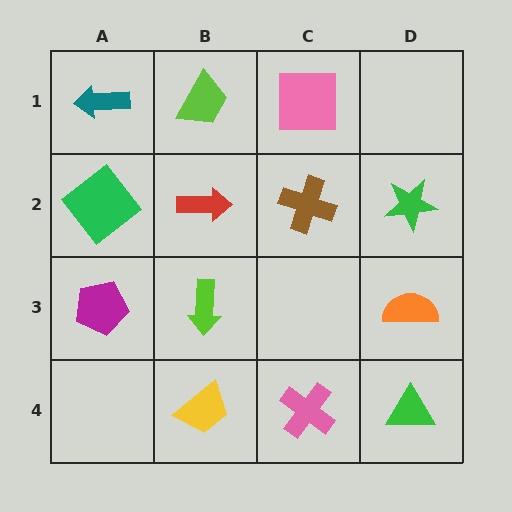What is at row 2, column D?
A green star.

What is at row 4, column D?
A green triangle.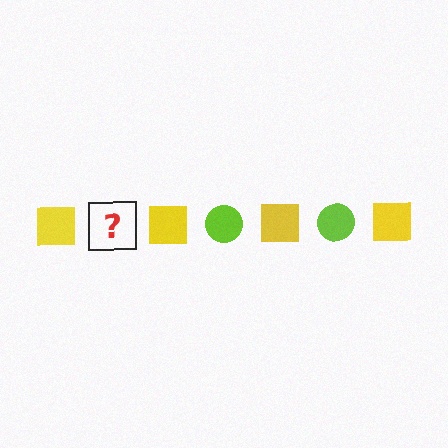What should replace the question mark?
The question mark should be replaced with a lime circle.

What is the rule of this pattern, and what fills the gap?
The rule is that the pattern alternates between yellow square and lime circle. The gap should be filled with a lime circle.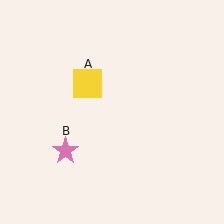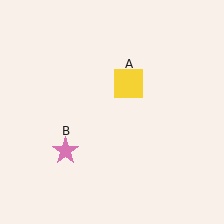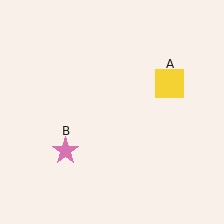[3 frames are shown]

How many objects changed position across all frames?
1 object changed position: yellow square (object A).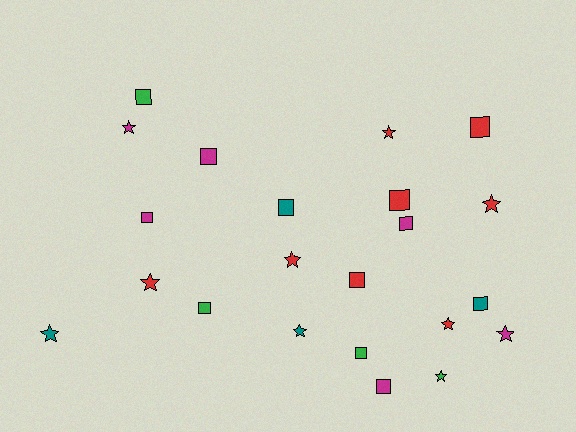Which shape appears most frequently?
Square, with 12 objects.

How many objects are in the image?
There are 22 objects.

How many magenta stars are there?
There are 2 magenta stars.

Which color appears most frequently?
Red, with 8 objects.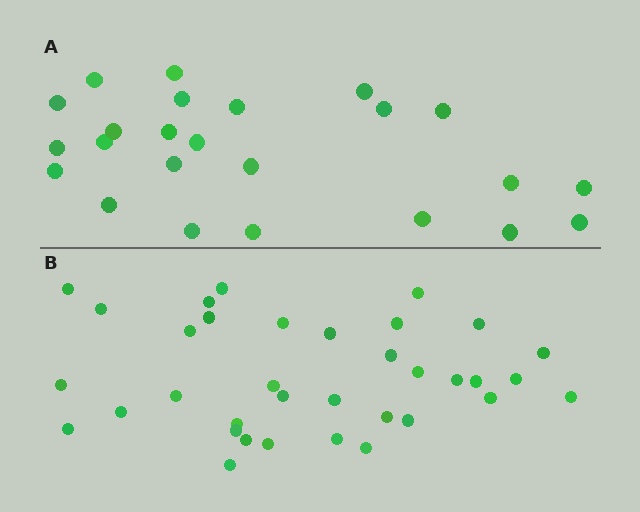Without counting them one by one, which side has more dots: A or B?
Region B (the bottom region) has more dots.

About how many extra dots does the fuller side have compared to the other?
Region B has roughly 12 or so more dots than region A.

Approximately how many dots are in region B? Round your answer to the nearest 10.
About 40 dots. (The exact count is 35, which rounds to 40.)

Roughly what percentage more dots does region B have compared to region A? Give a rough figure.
About 45% more.